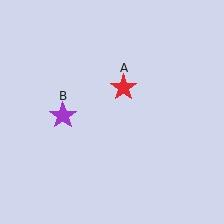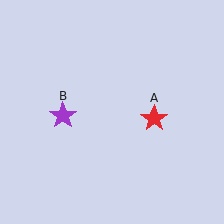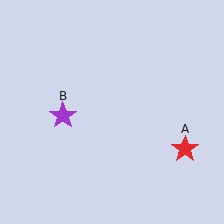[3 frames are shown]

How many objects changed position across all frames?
1 object changed position: red star (object A).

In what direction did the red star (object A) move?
The red star (object A) moved down and to the right.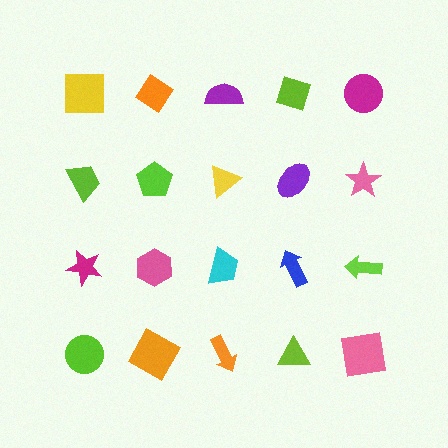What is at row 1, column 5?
A magenta circle.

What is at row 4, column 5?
A pink square.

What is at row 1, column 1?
A yellow square.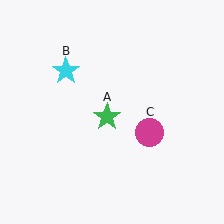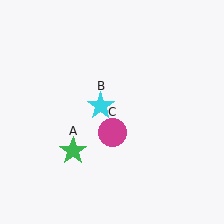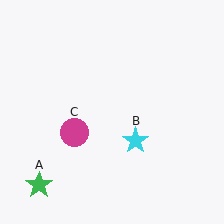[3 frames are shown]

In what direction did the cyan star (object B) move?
The cyan star (object B) moved down and to the right.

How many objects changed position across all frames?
3 objects changed position: green star (object A), cyan star (object B), magenta circle (object C).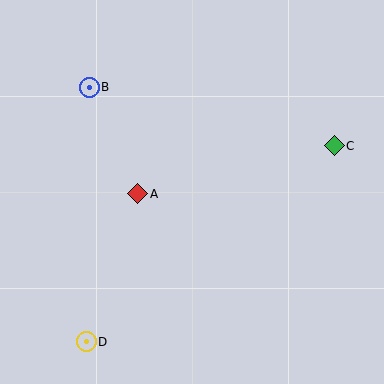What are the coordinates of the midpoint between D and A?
The midpoint between D and A is at (112, 268).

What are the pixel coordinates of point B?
Point B is at (89, 87).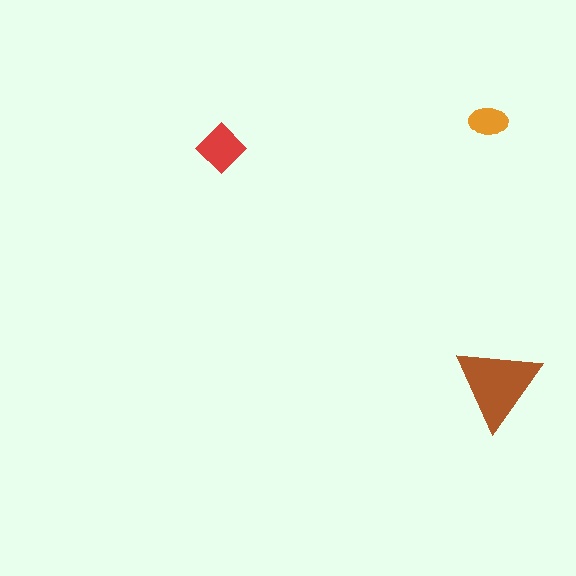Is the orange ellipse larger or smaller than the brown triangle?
Smaller.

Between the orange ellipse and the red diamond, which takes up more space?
The red diamond.